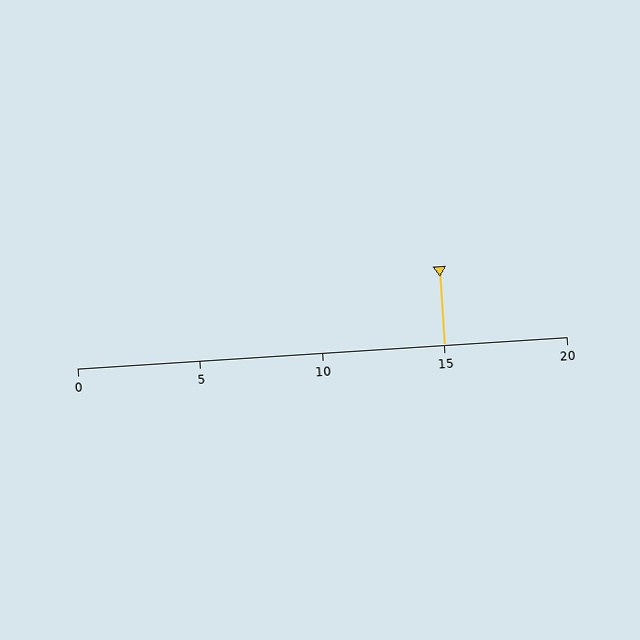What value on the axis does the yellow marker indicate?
The marker indicates approximately 15.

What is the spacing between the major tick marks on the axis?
The major ticks are spaced 5 apart.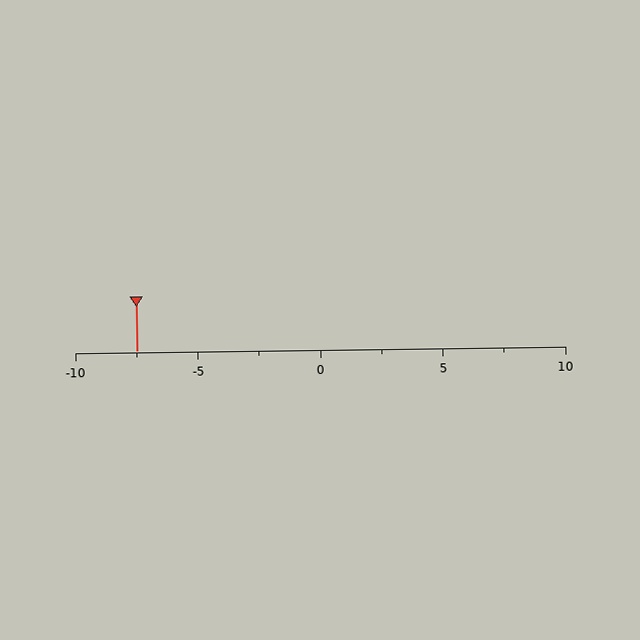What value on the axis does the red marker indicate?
The marker indicates approximately -7.5.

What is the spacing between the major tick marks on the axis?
The major ticks are spaced 5 apart.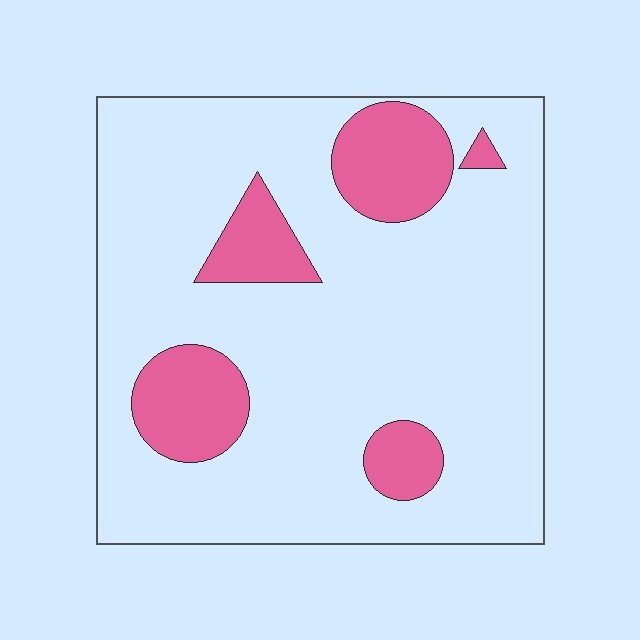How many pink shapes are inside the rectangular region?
5.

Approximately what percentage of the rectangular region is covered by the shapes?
Approximately 20%.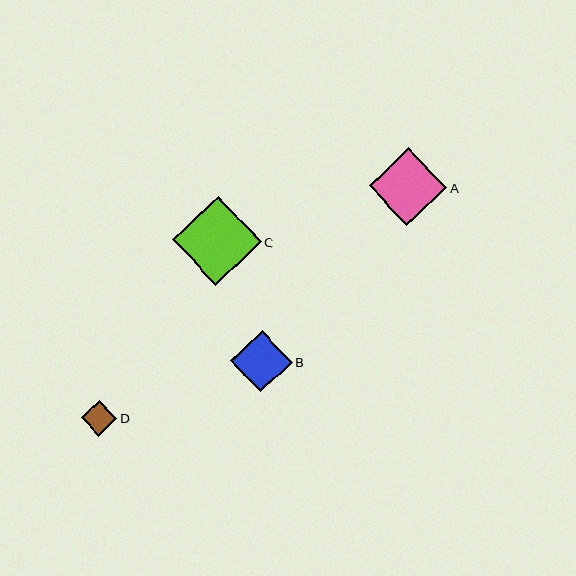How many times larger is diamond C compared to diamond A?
Diamond C is approximately 1.1 times the size of diamond A.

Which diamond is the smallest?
Diamond D is the smallest with a size of approximately 36 pixels.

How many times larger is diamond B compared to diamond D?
Diamond B is approximately 1.7 times the size of diamond D.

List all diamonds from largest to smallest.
From largest to smallest: C, A, B, D.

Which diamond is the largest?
Diamond C is the largest with a size of approximately 88 pixels.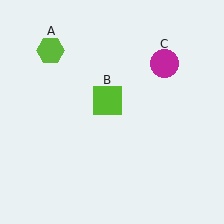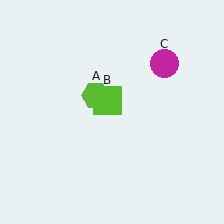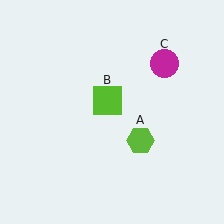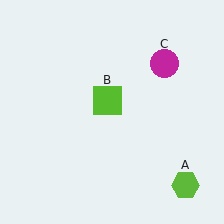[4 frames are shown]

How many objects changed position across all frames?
1 object changed position: lime hexagon (object A).